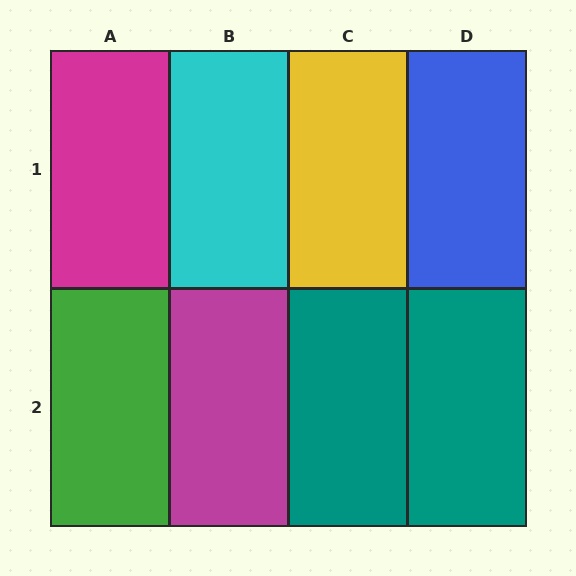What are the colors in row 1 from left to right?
Magenta, cyan, yellow, blue.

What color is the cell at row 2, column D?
Teal.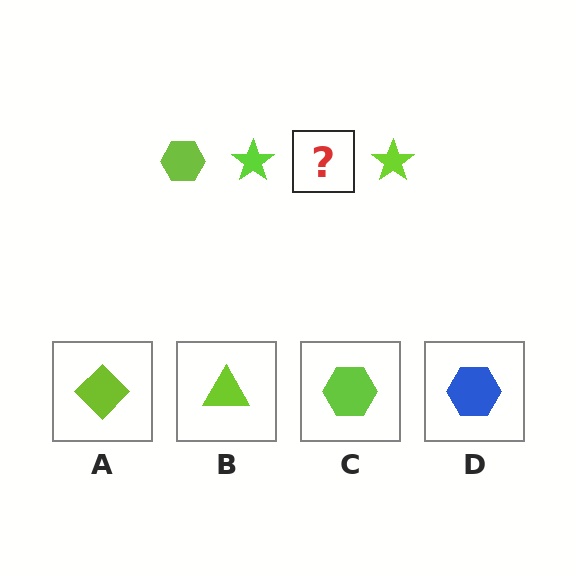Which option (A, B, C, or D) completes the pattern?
C.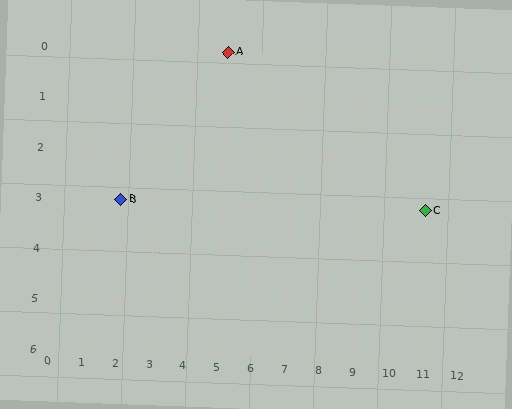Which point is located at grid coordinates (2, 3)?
Point B is at (2, 3).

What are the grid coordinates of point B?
Point B is at grid coordinates (2, 3).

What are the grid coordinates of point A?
Point A is at grid coordinates (5, 0).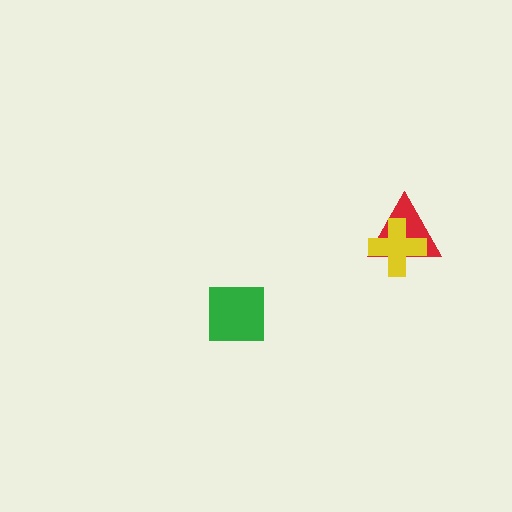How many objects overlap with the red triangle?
1 object overlaps with the red triangle.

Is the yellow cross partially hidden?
No, no other shape covers it.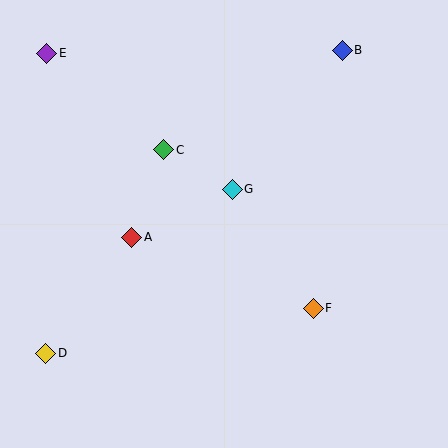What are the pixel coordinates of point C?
Point C is at (164, 150).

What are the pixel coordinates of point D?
Point D is at (46, 353).